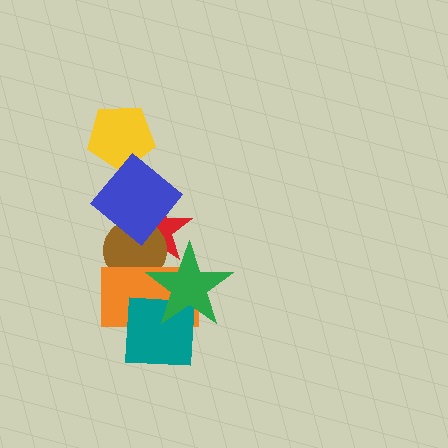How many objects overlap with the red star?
4 objects overlap with the red star.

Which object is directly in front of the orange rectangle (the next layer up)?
The teal square is directly in front of the orange rectangle.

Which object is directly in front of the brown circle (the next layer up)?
The orange rectangle is directly in front of the brown circle.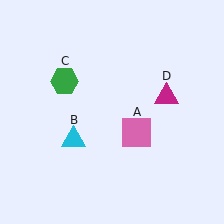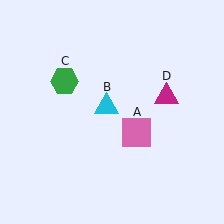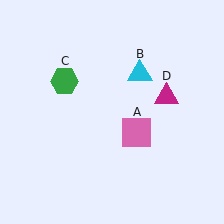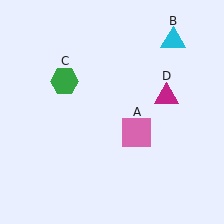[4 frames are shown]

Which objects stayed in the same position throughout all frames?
Pink square (object A) and green hexagon (object C) and magenta triangle (object D) remained stationary.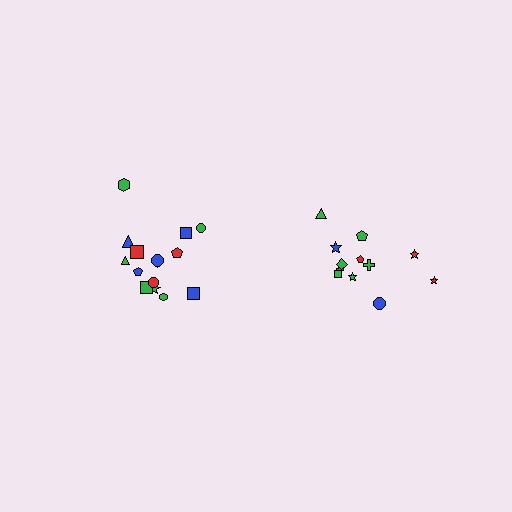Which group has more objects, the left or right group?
The left group.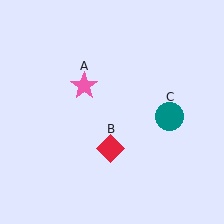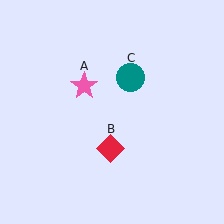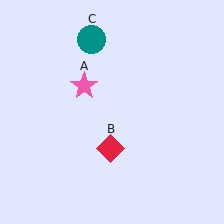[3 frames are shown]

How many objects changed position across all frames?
1 object changed position: teal circle (object C).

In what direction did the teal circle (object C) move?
The teal circle (object C) moved up and to the left.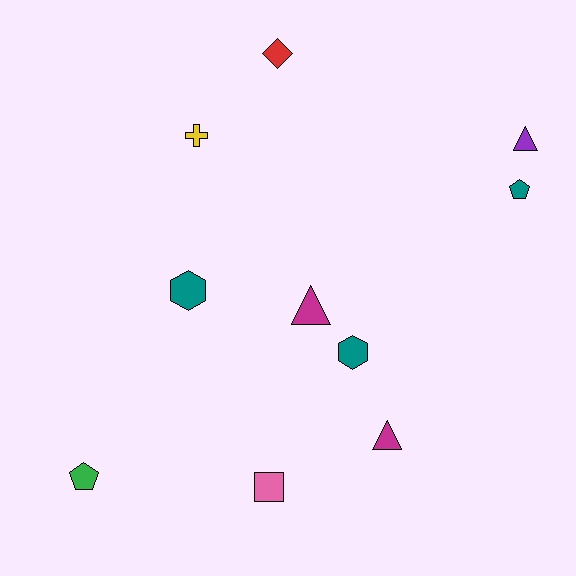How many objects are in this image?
There are 10 objects.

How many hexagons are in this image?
There are 2 hexagons.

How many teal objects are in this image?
There are 3 teal objects.